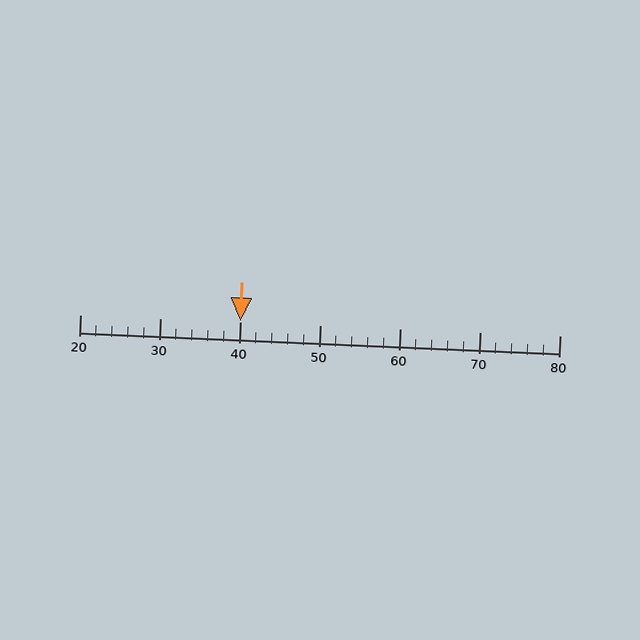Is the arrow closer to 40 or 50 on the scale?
The arrow is closer to 40.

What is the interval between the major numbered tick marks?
The major tick marks are spaced 10 units apart.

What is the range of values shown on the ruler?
The ruler shows values from 20 to 80.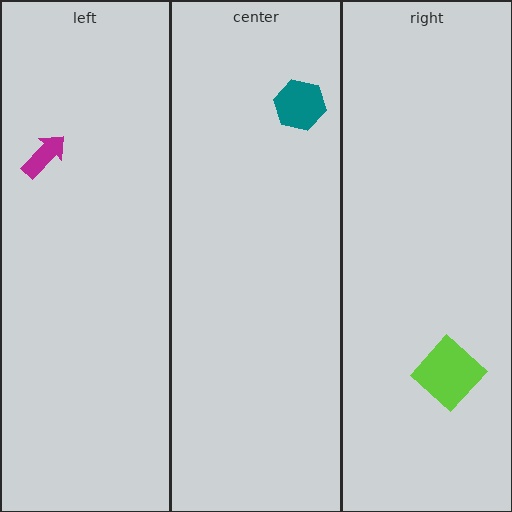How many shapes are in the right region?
1.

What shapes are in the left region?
The magenta arrow.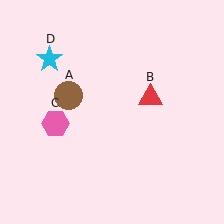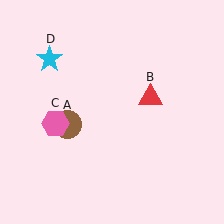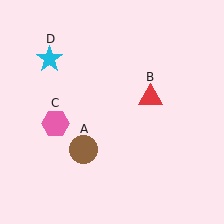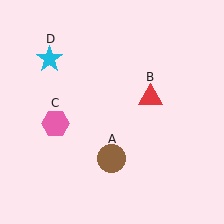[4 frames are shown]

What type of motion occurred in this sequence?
The brown circle (object A) rotated counterclockwise around the center of the scene.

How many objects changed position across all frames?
1 object changed position: brown circle (object A).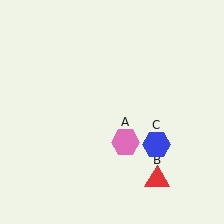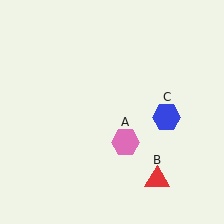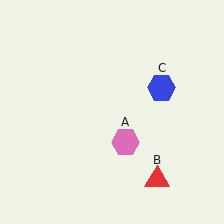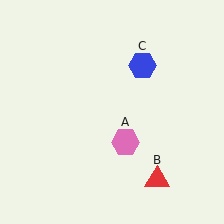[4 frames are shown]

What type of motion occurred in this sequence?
The blue hexagon (object C) rotated counterclockwise around the center of the scene.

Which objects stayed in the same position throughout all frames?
Pink hexagon (object A) and red triangle (object B) remained stationary.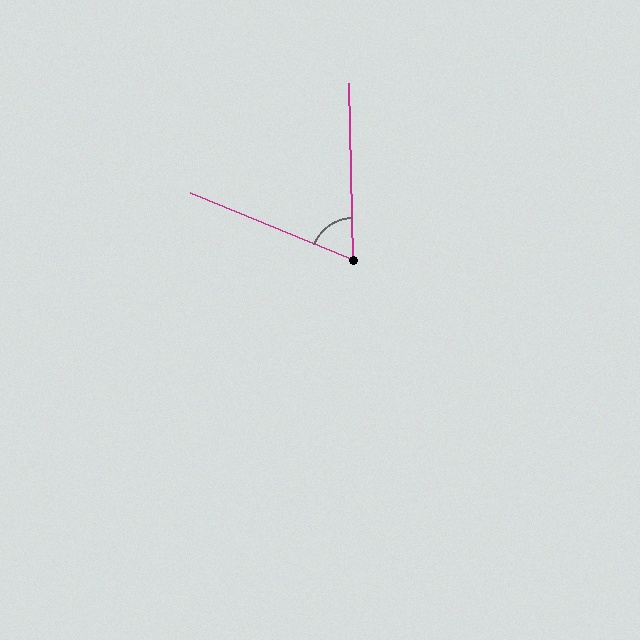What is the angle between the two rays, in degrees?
Approximately 66 degrees.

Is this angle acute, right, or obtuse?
It is acute.